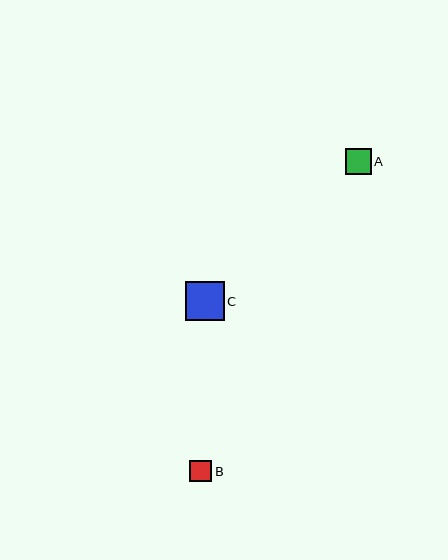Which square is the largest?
Square C is the largest with a size of approximately 39 pixels.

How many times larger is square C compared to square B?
Square C is approximately 1.8 times the size of square B.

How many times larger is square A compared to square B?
Square A is approximately 1.2 times the size of square B.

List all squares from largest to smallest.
From largest to smallest: C, A, B.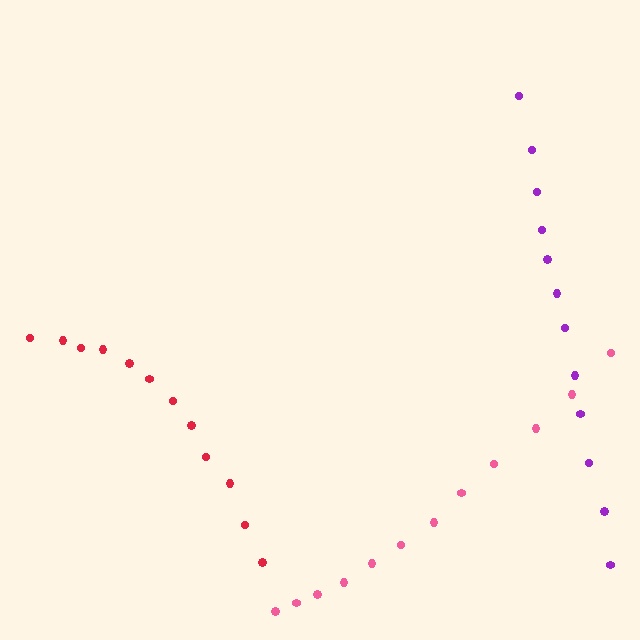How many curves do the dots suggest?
There are 3 distinct paths.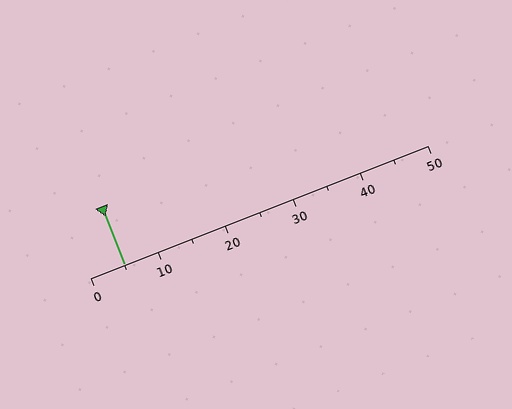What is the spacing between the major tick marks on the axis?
The major ticks are spaced 10 apart.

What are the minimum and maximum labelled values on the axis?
The axis runs from 0 to 50.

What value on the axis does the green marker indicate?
The marker indicates approximately 5.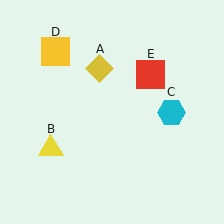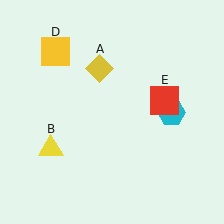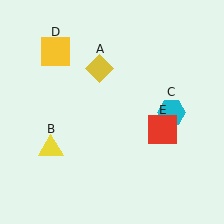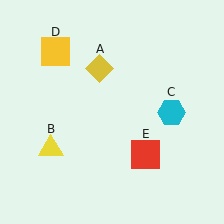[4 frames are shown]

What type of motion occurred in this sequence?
The red square (object E) rotated clockwise around the center of the scene.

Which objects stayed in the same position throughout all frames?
Yellow diamond (object A) and yellow triangle (object B) and cyan hexagon (object C) and yellow square (object D) remained stationary.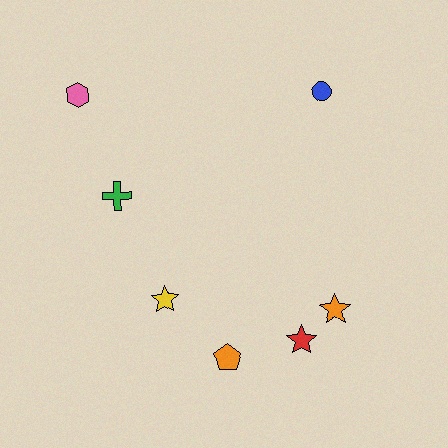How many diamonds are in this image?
There are no diamonds.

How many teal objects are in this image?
There are no teal objects.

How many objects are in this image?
There are 7 objects.